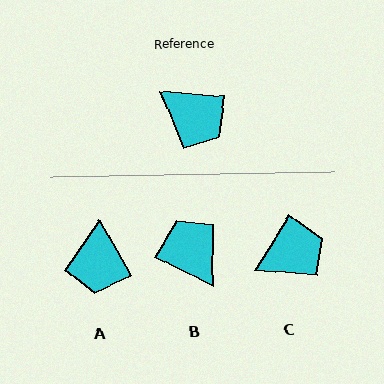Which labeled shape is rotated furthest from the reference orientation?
B, about 158 degrees away.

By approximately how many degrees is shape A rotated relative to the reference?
Approximately 56 degrees clockwise.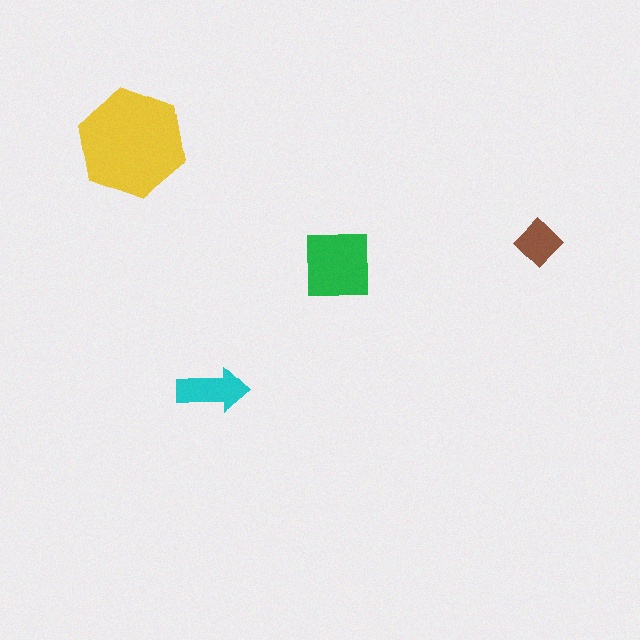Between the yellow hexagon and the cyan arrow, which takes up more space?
The yellow hexagon.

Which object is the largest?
The yellow hexagon.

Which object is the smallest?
The brown diamond.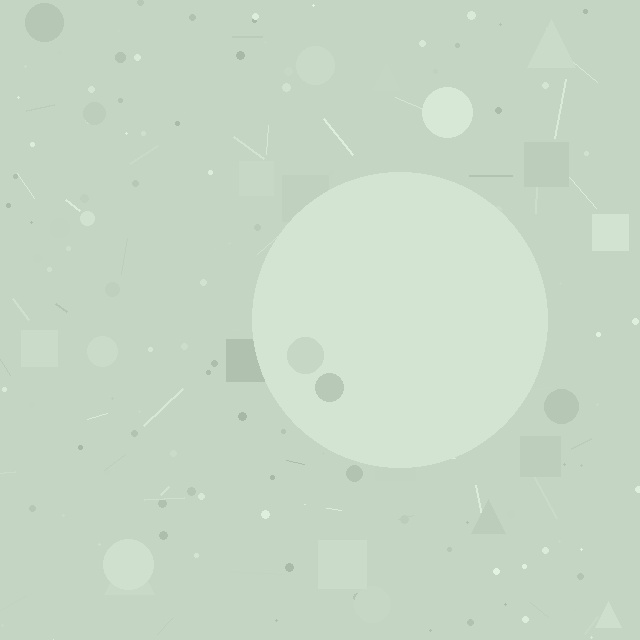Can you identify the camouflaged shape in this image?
The camouflaged shape is a circle.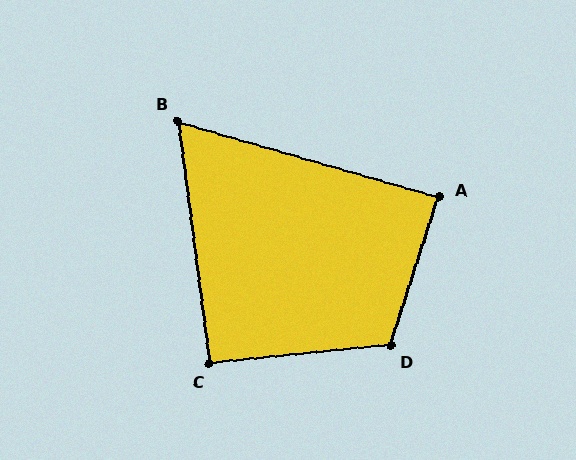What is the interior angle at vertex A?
Approximately 88 degrees (approximately right).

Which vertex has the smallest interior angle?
B, at approximately 66 degrees.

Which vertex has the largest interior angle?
D, at approximately 114 degrees.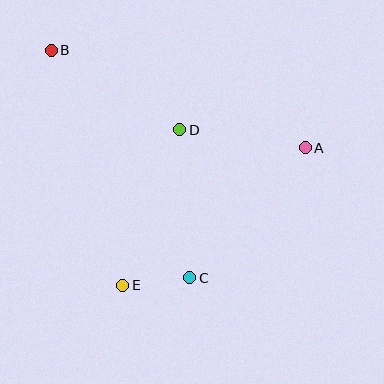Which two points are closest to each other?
Points C and E are closest to each other.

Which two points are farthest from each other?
Points A and B are farthest from each other.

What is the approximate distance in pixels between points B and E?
The distance between B and E is approximately 245 pixels.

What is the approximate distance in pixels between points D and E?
The distance between D and E is approximately 166 pixels.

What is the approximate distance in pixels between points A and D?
The distance between A and D is approximately 126 pixels.